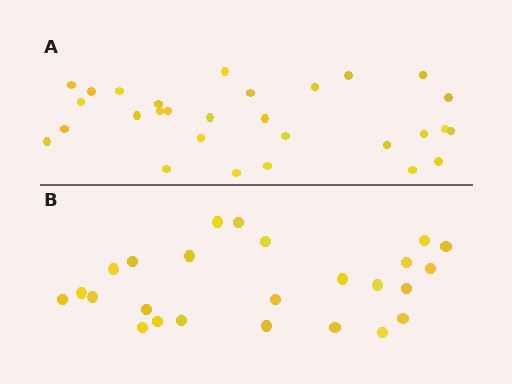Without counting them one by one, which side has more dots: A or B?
Region A (the top region) has more dots.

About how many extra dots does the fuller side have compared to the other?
Region A has about 4 more dots than region B.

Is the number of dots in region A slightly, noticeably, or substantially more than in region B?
Region A has only slightly more — the two regions are fairly close. The ratio is roughly 1.2 to 1.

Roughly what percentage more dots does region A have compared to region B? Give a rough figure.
About 15% more.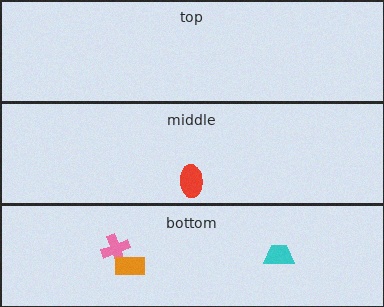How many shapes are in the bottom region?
3.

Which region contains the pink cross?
The bottom region.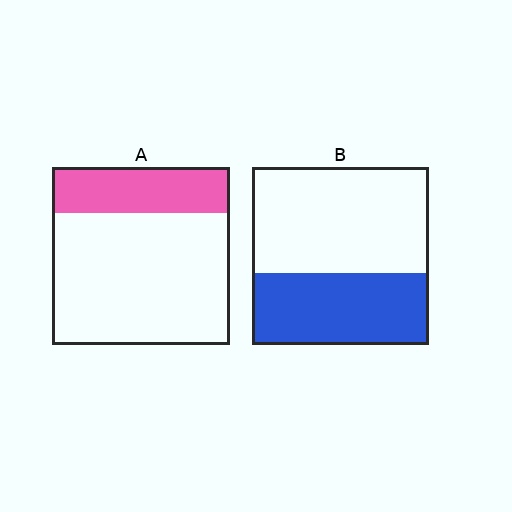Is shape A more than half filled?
No.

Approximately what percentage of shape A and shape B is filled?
A is approximately 25% and B is approximately 40%.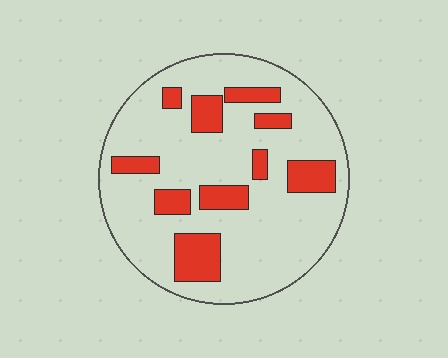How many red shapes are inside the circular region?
10.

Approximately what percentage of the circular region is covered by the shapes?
Approximately 20%.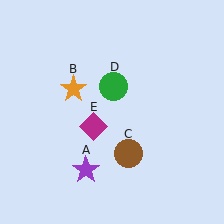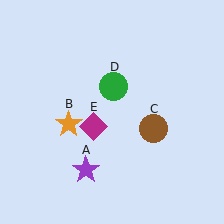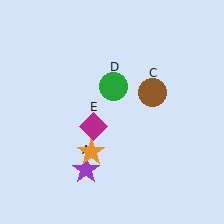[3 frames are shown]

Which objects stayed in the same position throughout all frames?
Purple star (object A) and green circle (object D) and magenta diamond (object E) remained stationary.